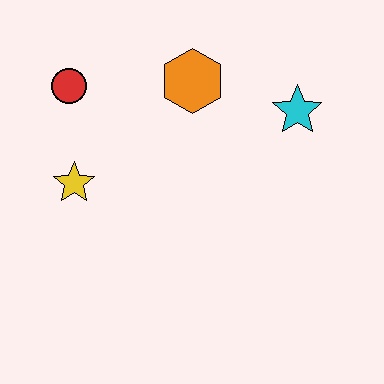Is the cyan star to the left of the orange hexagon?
No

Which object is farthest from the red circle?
The cyan star is farthest from the red circle.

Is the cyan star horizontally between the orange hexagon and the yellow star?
No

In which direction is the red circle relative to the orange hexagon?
The red circle is to the left of the orange hexagon.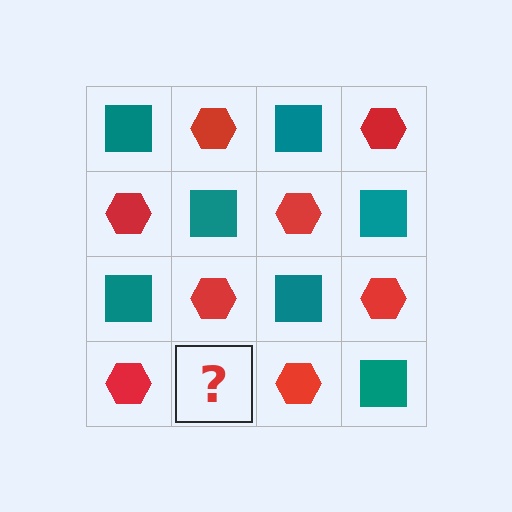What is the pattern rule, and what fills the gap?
The rule is that it alternates teal square and red hexagon in a checkerboard pattern. The gap should be filled with a teal square.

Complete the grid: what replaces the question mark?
The question mark should be replaced with a teal square.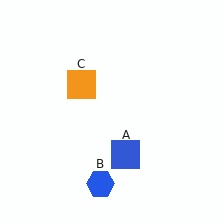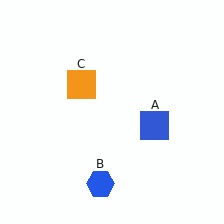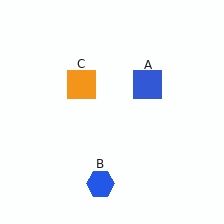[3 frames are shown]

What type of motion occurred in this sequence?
The blue square (object A) rotated counterclockwise around the center of the scene.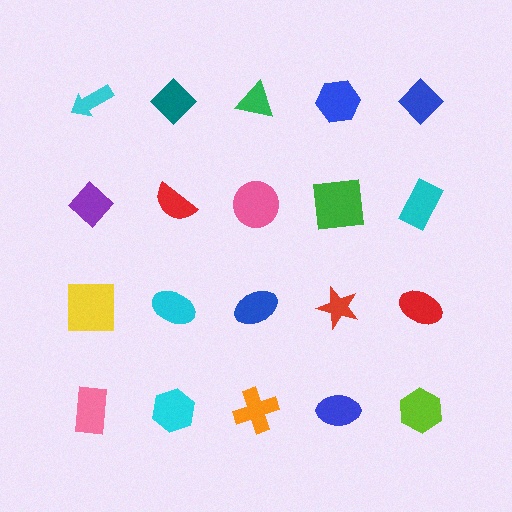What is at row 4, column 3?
An orange cross.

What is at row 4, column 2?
A cyan hexagon.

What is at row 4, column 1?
A pink rectangle.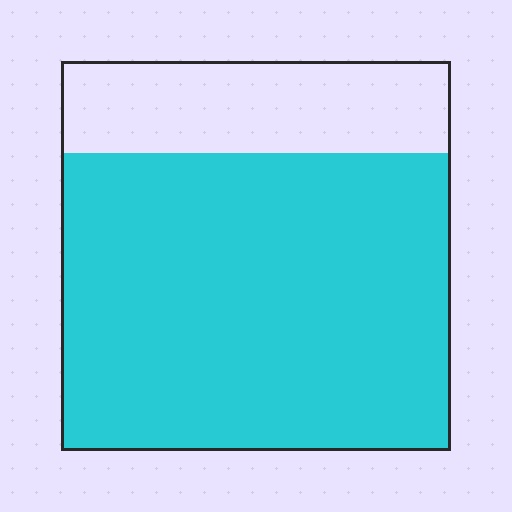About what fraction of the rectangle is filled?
About three quarters (3/4).